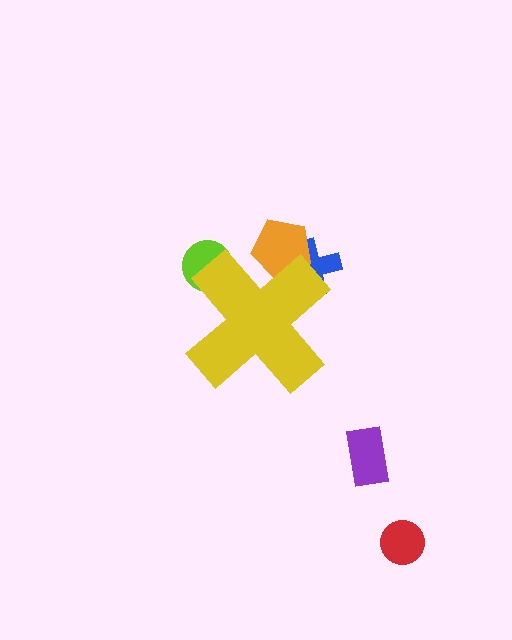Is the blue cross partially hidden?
Yes, the blue cross is partially hidden behind the yellow cross.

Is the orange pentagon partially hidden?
Yes, the orange pentagon is partially hidden behind the yellow cross.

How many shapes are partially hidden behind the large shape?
3 shapes are partially hidden.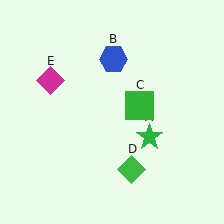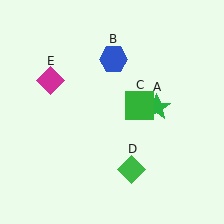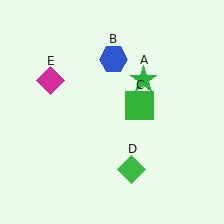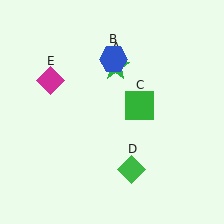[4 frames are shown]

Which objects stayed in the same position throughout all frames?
Blue hexagon (object B) and green square (object C) and green diamond (object D) and magenta diamond (object E) remained stationary.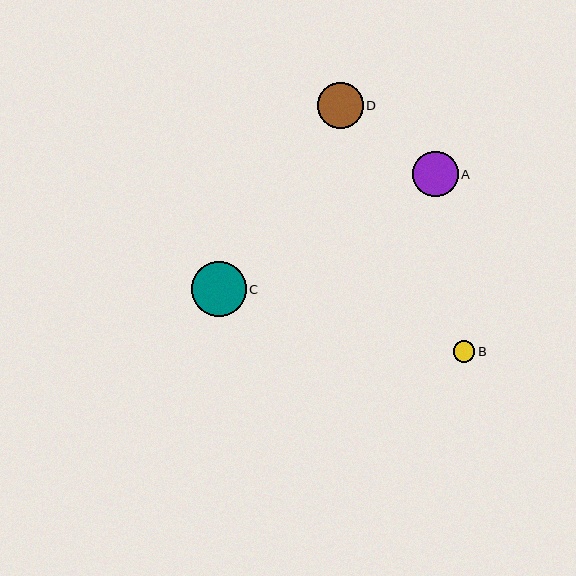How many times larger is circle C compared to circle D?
Circle C is approximately 1.2 times the size of circle D.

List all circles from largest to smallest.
From largest to smallest: C, D, A, B.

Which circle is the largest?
Circle C is the largest with a size of approximately 55 pixels.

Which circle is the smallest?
Circle B is the smallest with a size of approximately 22 pixels.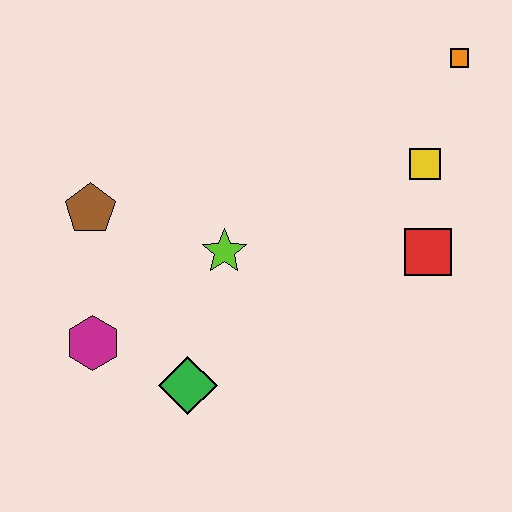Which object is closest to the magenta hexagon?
The green diamond is closest to the magenta hexagon.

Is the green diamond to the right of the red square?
No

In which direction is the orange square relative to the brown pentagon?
The orange square is to the right of the brown pentagon.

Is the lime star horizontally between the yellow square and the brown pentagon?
Yes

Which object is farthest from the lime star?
The orange square is farthest from the lime star.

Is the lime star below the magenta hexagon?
No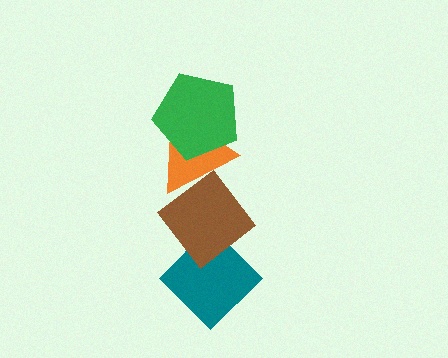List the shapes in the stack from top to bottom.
From top to bottom: the green pentagon, the orange triangle, the brown diamond, the teal diamond.